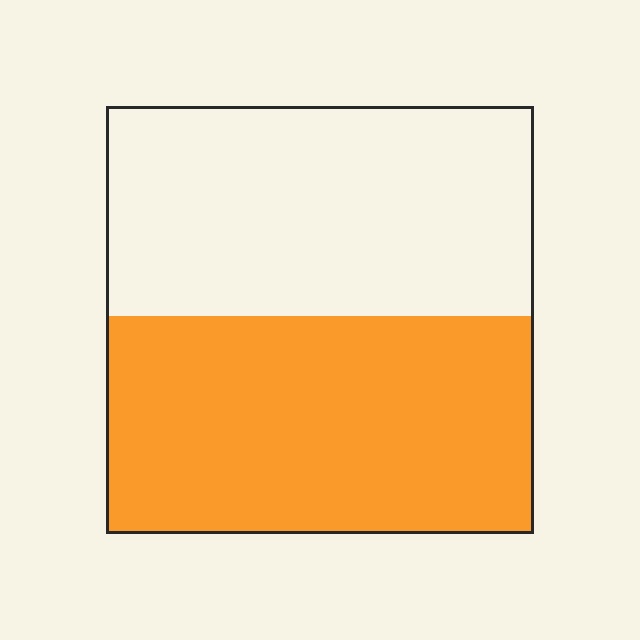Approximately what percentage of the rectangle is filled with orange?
Approximately 50%.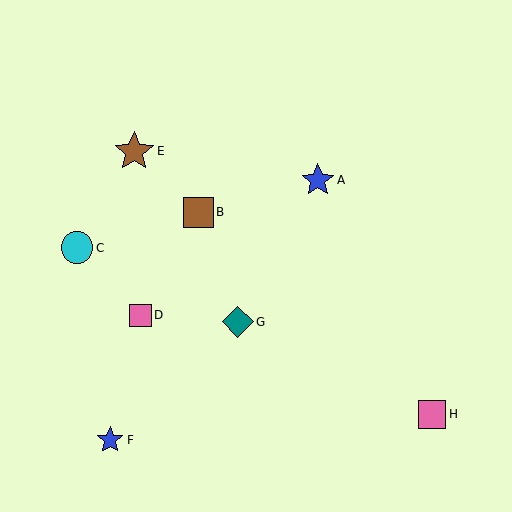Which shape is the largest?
The brown star (labeled E) is the largest.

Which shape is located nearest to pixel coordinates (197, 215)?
The brown square (labeled B) at (198, 212) is nearest to that location.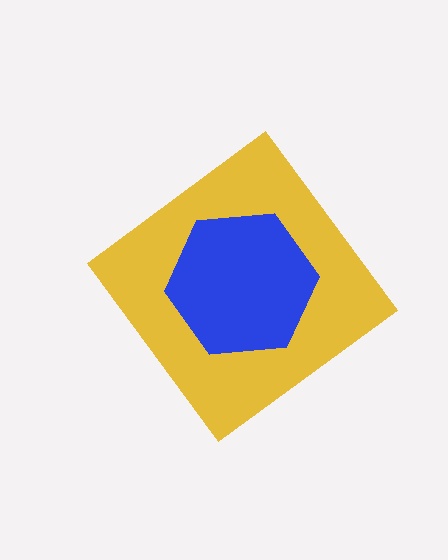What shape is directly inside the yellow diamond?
The blue hexagon.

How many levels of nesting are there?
2.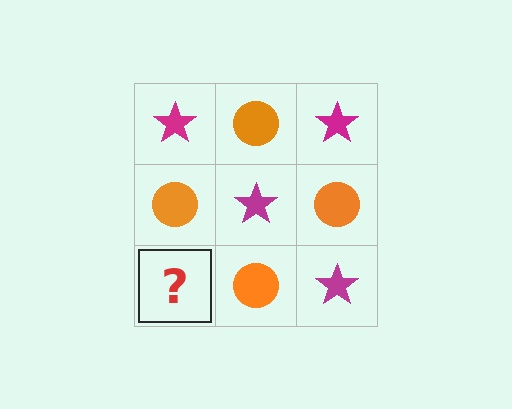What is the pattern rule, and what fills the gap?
The rule is that it alternates magenta star and orange circle in a checkerboard pattern. The gap should be filled with a magenta star.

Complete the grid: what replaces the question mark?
The question mark should be replaced with a magenta star.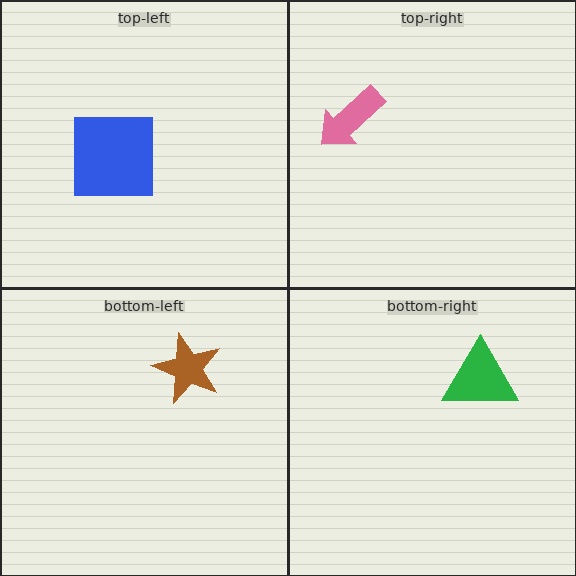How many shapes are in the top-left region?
1.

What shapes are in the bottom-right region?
The green triangle.